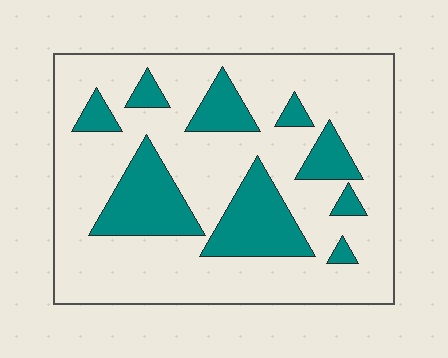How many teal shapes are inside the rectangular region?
9.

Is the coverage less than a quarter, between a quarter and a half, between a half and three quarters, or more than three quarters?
Less than a quarter.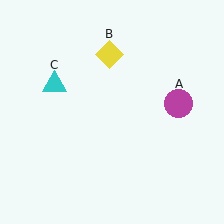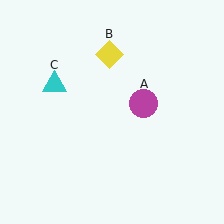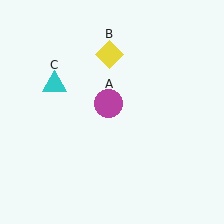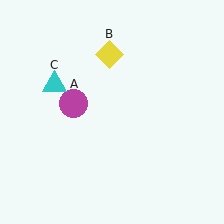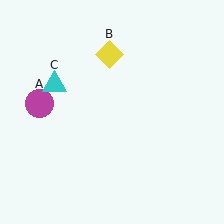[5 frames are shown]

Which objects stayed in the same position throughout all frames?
Yellow diamond (object B) and cyan triangle (object C) remained stationary.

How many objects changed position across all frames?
1 object changed position: magenta circle (object A).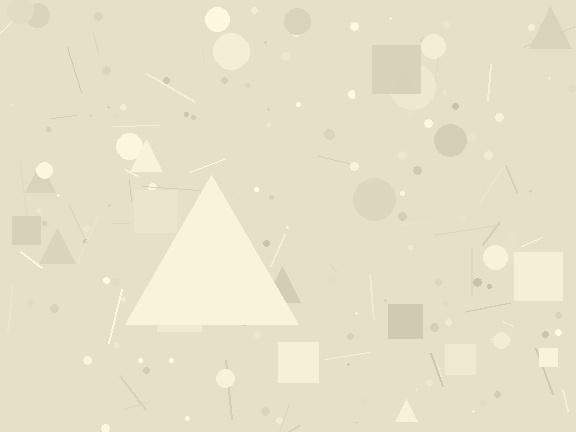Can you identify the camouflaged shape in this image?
The camouflaged shape is a triangle.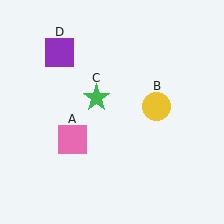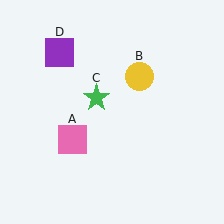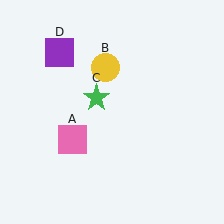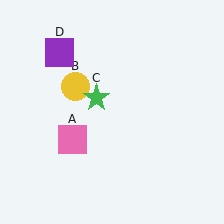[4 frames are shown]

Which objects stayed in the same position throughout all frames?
Pink square (object A) and green star (object C) and purple square (object D) remained stationary.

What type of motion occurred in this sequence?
The yellow circle (object B) rotated counterclockwise around the center of the scene.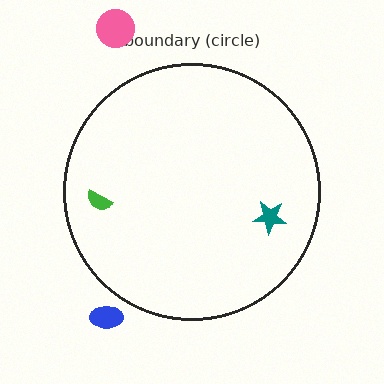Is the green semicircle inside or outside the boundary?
Inside.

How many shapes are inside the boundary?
2 inside, 2 outside.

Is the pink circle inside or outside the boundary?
Outside.